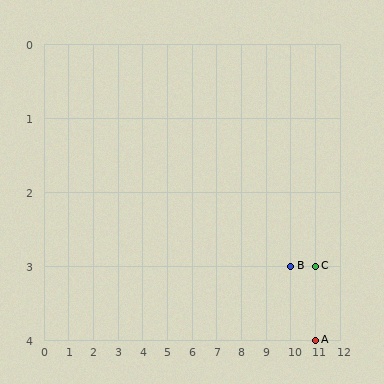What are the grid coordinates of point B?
Point B is at grid coordinates (10, 3).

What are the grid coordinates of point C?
Point C is at grid coordinates (11, 3).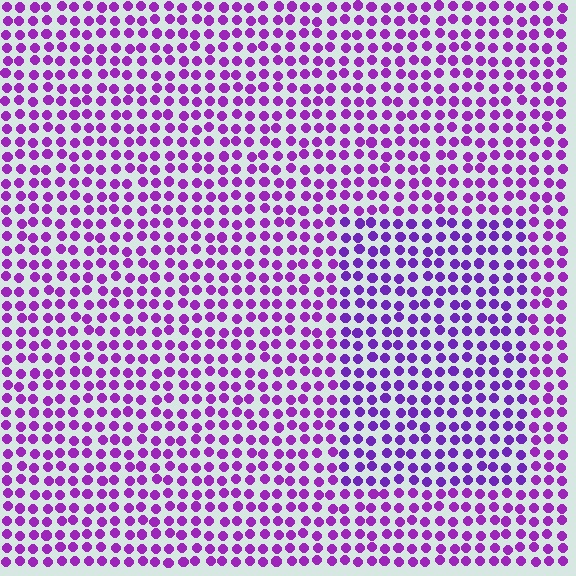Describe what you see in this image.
The image is filled with small purple elements in a uniform arrangement. A rectangle-shaped region is visible where the elements are tinted to a slightly different hue, forming a subtle color boundary.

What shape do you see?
I see a rectangle.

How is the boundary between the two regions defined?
The boundary is defined purely by a slight shift in hue (about 18 degrees). Spacing, size, and orientation are identical on both sides.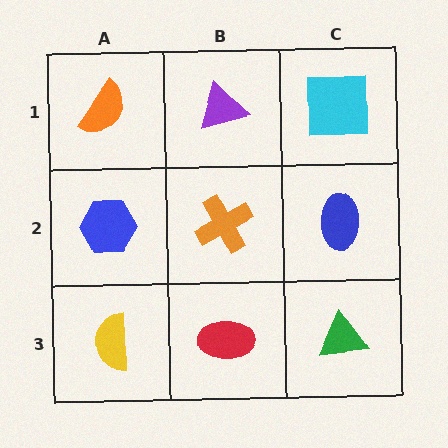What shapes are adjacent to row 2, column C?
A cyan square (row 1, column C), a green triangle (row 3, column C), an orange cross (row 2, column B).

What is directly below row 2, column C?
A green triangle.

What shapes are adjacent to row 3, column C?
A blue ellipse (row 2, column C), a red ellipse (row 3, column B).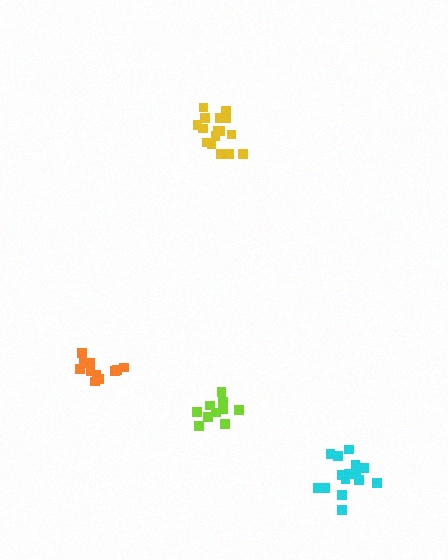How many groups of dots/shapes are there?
There are 4 groups.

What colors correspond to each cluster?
The clusters are colored: cyan, lime, orange, yellow.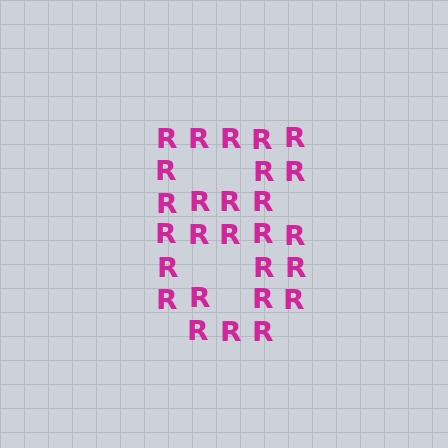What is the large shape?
The large shape is the digit 8.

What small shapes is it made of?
It is made of small letter R's.